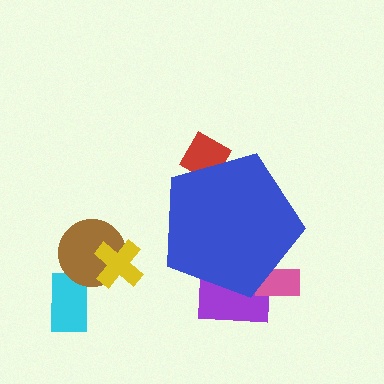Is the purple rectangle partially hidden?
Yes, the purple rectangle is partially hidden behind the blue pentagon.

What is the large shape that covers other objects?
A blue pentagon.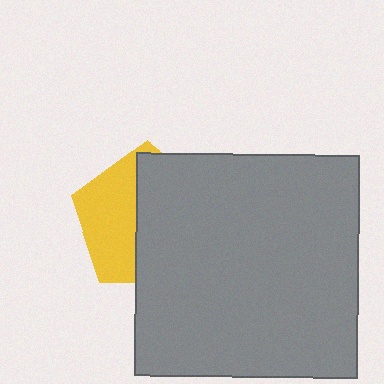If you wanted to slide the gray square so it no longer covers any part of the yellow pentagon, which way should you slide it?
Slide it right — that is the most direct way to separate the two shapes.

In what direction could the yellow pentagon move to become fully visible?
The yellow pentagon could move left. That would shift it out from behind the gray square entirely.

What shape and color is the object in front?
The object in front is a gray square.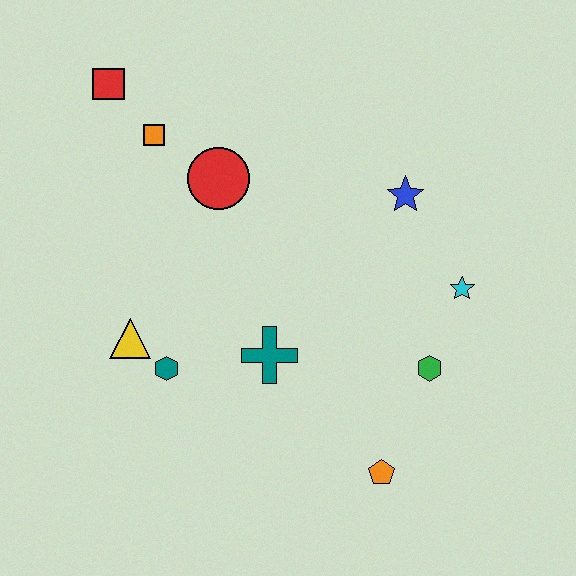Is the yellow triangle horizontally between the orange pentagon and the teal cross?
No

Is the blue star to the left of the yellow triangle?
No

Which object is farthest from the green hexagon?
The red square is farthest from the green hexagon.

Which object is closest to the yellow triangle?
The teal hexagon is closest to the yellow triangle.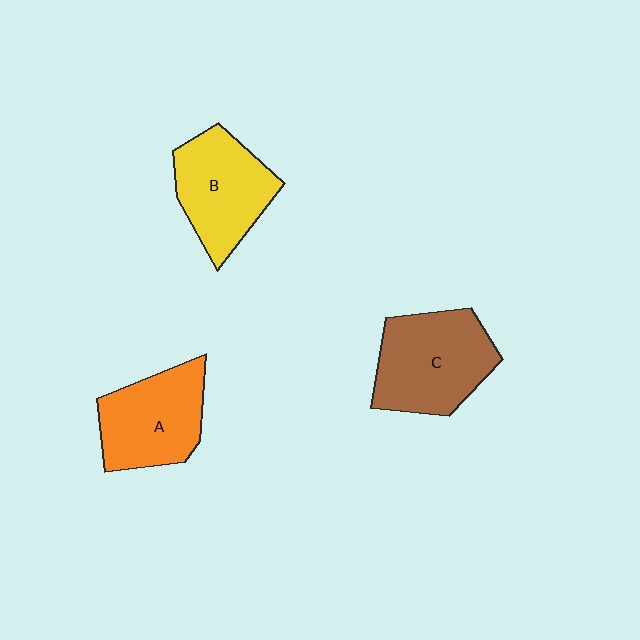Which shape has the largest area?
Shape C (brown).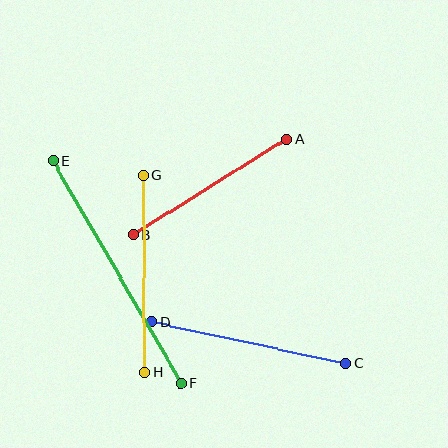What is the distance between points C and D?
The distance is approximately 198 pixels.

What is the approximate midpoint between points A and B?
The midpoint is at approximately (210, 187) pixels.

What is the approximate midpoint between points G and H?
The midpoint is at approximately (144, 274) pixels.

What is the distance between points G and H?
The distance is approximately 197 pixels.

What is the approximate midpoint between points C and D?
The midpoint is at approximately (249, 343) pixels.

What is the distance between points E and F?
The distance is approximately 256 pixels.